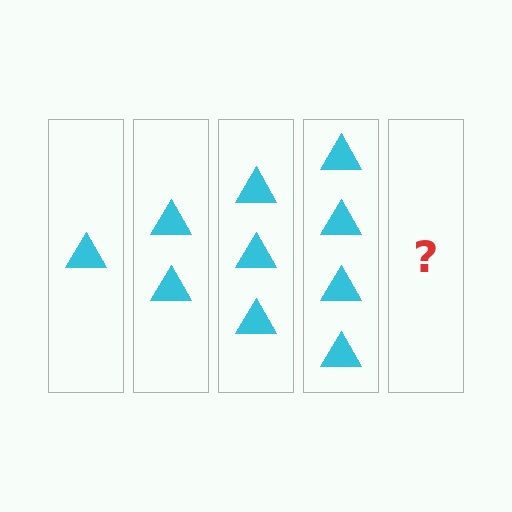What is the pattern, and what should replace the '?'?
The pattern is that each step adds one more triangle. The '?' should be 5 triangles.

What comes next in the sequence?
The next element should be 5 triangles.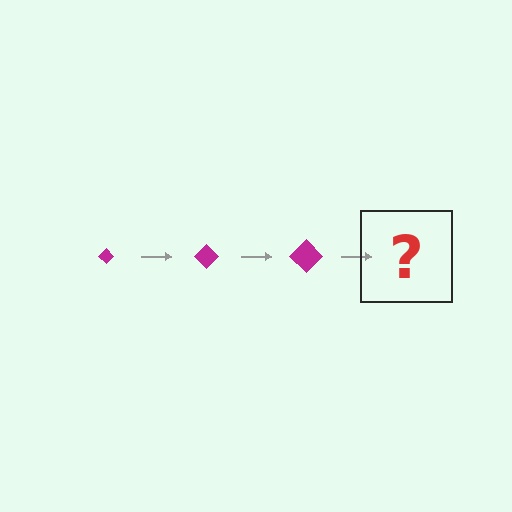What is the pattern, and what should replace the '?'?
The pattern is that the diamond gets progressively larger each step. The '?' should be a magenta diamond, larger than the previous one.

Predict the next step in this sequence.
The next step is a magenta diamond, larger than the previous one.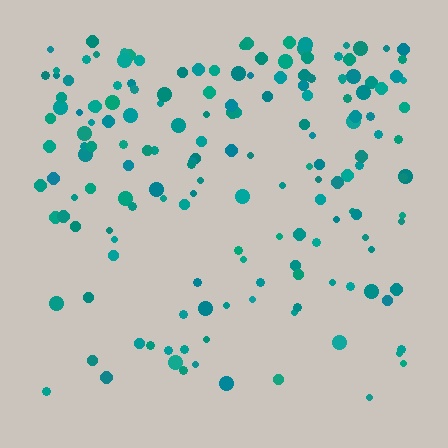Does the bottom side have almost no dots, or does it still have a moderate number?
Still a moderate number, just noticeably fewer than the top.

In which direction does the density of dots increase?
From bottom to top, with the top side densest.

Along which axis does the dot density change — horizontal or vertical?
Vertical.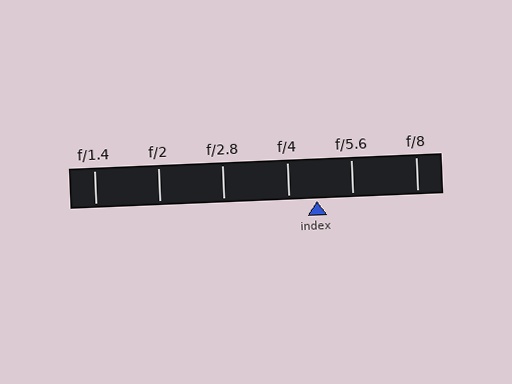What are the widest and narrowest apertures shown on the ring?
The widest aperture shown is f/1.4 and the narrowest is f/8.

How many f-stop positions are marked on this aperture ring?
There are 6 f-stop positions marked.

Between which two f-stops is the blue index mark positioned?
The index mark is between f/4 and f/5.6.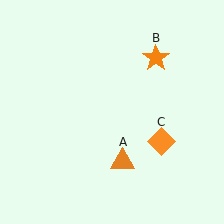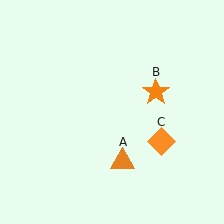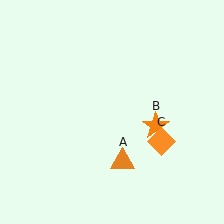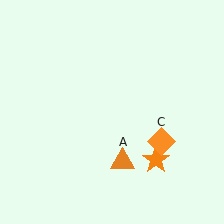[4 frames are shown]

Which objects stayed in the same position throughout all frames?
Orange triangle (object A) and orange diamond (object C) remained stationary.